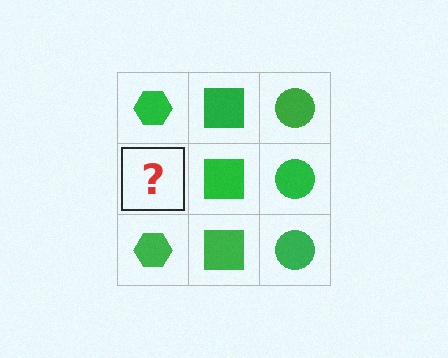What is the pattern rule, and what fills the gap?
The rule is that each column has a consistent shape. The gap should be filled with a green hexagon.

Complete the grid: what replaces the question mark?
The question mark should be replaced with a green hexagon.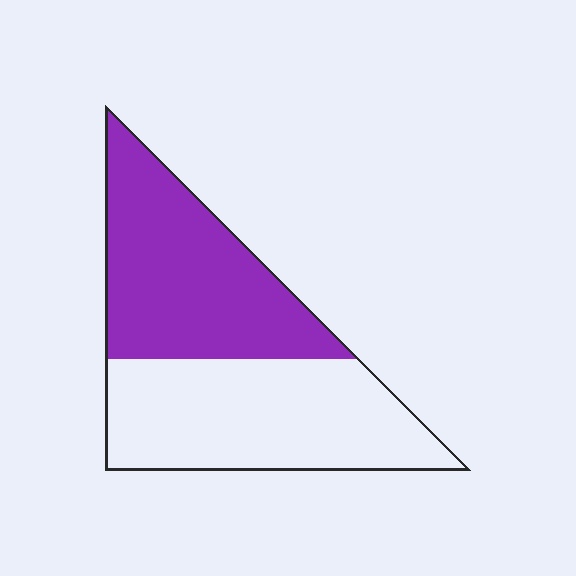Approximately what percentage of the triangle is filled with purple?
Approximately 50%.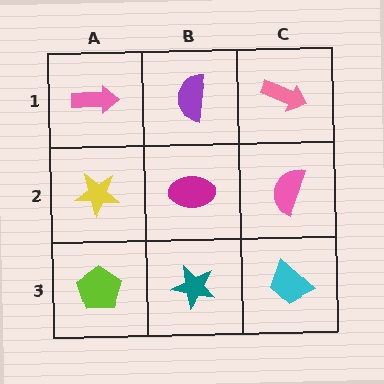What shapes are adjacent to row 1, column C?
A pink semicircle (row 2, column C), a purple semicircle (row 1, column B).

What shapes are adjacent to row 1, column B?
A magenta ellipse (row 2, column B), a pink arrow (row 1, column A), a pink arrow (row 1, column C).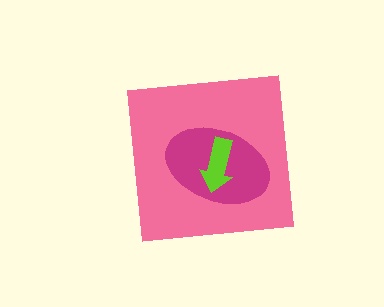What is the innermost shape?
The lime arrow.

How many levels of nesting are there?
3.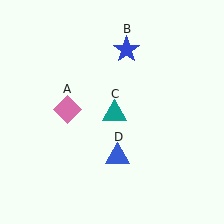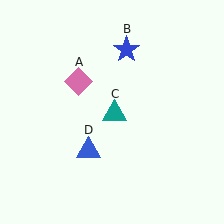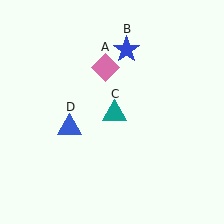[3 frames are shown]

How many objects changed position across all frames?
2 objects changed position: pink diamond (object A), blue triangle (object D).